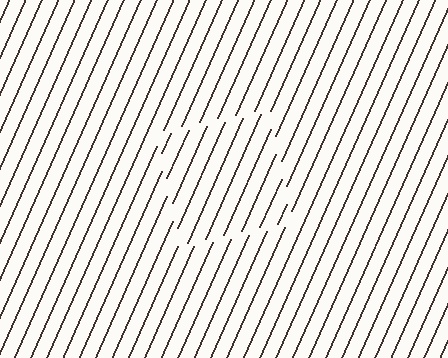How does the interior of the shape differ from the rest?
The interior of the shape contains the same grating, shifted by half a period — the contour is defined by the phase discontinuity where line-ends from the inner and outer gratings abut.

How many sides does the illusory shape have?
4 sides — the line-ends trace a square.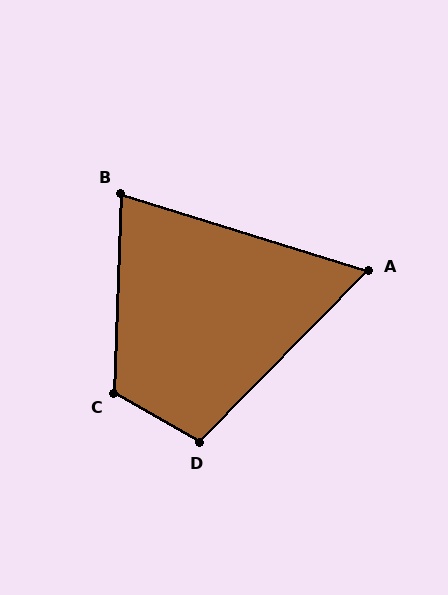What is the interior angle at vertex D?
Approximately 105 degrees (obtuse).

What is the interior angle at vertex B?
Approximately 75 degrees (acute).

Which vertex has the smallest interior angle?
A, at approximately 63 degrees.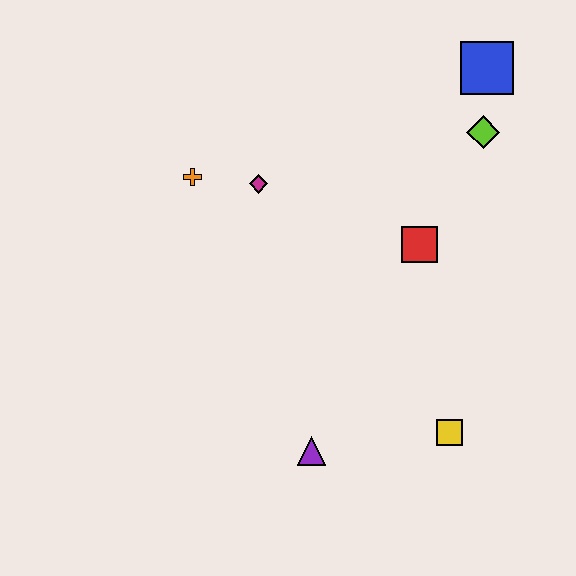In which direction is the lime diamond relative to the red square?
The lime diamond is above the red square.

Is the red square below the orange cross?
Yes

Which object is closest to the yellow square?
The purple triangle is closest to the yellow square.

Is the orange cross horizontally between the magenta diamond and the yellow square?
No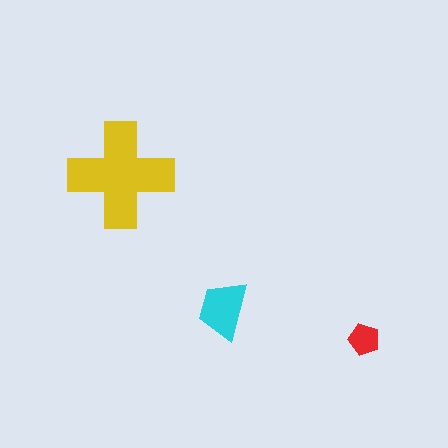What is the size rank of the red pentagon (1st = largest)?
3rd.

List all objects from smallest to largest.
The red pentagon, the cyan trapezoid, the yellow cross.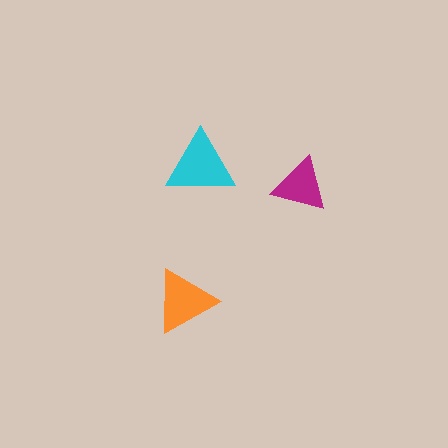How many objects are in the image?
There are 3 objects in the image.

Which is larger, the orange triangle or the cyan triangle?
The cyan one.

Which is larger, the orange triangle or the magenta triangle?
The orange one.